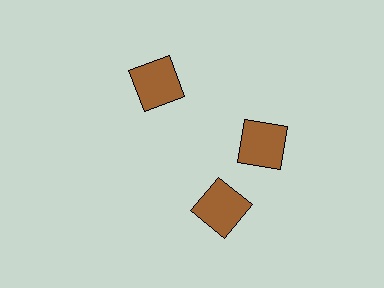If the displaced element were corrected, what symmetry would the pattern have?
It would have 3-fold rotational symmetry — the pattern would map onto itself every 120 degrees.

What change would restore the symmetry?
The symmetry would be restored by rotating it back into even spacing with its neighbors so that all 3 squares sit at equal angles and equal distance from the center.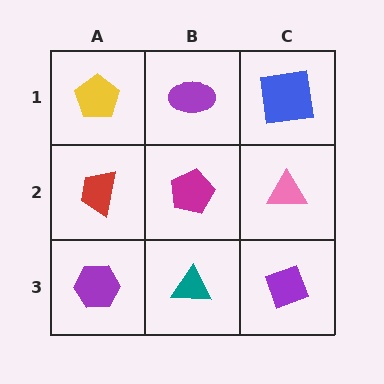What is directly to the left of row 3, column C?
A teal triangle.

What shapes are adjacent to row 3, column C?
A pink triangle (row 2, column C), a teal triangle (row 3, column B).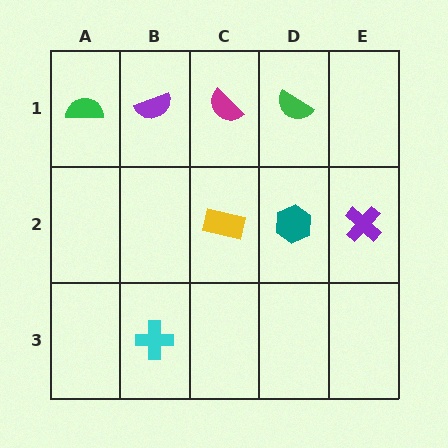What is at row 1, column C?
A magenta semicircle.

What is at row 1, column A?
A green semicircle.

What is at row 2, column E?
A purple cross.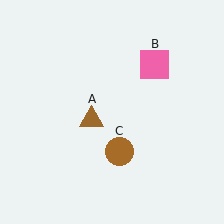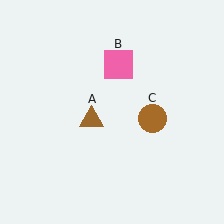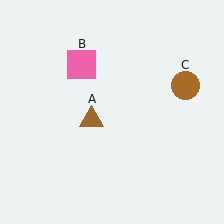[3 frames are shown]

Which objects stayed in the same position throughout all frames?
Brown triangle (object A) remained stationary.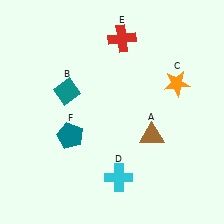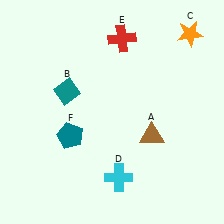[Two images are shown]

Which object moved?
The orange star (C) moved up.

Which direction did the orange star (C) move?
The orange star (C) moved up.